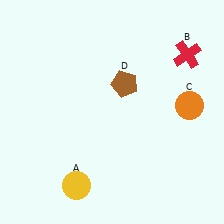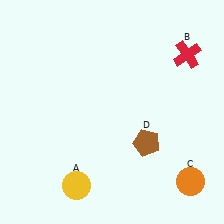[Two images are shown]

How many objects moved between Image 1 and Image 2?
2 objects moved between the two images.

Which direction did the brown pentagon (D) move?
The brown pentagon (D) moved down.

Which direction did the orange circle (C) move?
The orange circle (C) moved down.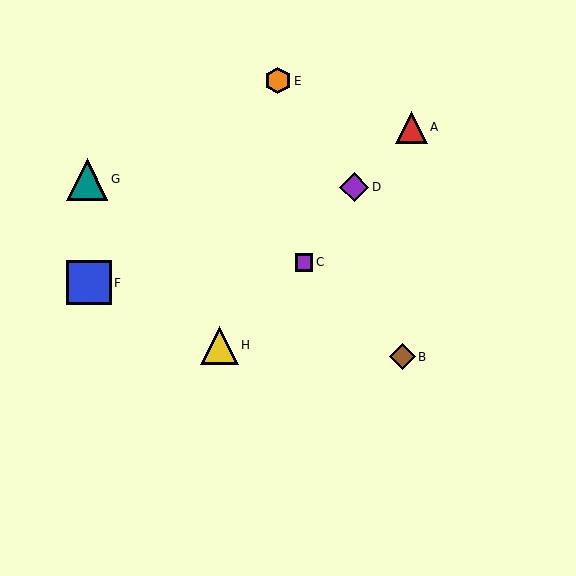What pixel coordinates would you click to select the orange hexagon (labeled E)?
Click at (278, 81) to select the orange hexagon E.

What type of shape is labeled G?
Shape G is a teal triangle.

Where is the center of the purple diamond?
The center of the purple diamond is at (354, 187).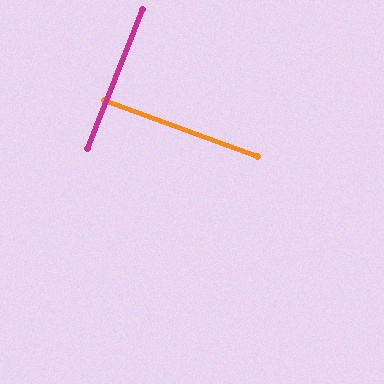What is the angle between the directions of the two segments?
Approximately 88 degrees.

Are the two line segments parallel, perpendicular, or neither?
Perpendicular — they meet at approximately 88°.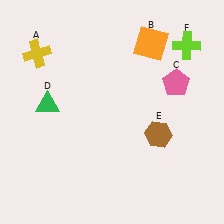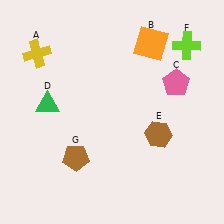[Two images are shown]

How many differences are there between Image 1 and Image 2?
There is 1 difference between the two images.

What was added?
A brown pentagon (G) was added in Image 2.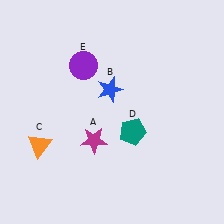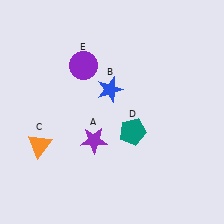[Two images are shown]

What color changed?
The star (A) changed from magenta in Image 1 to purple in Image 2.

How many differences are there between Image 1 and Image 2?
There is 1 difference between the two images.